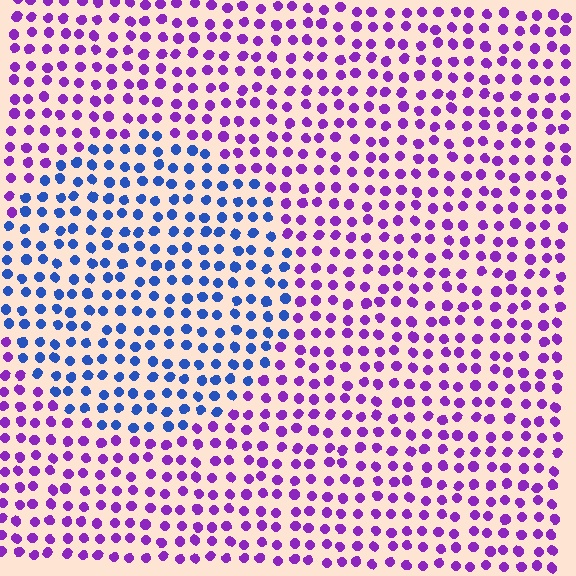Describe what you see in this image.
The image is filled with small purple elements in a uniform arrangement. A circle-shaped region is visible where the elements are tinted to a slightly different hue, forming a subtle color boundary.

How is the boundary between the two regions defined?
The boundary is defined purely by a slight shift in hue (about 58 degrees). Spacing, size, and orientation are identical on both sides.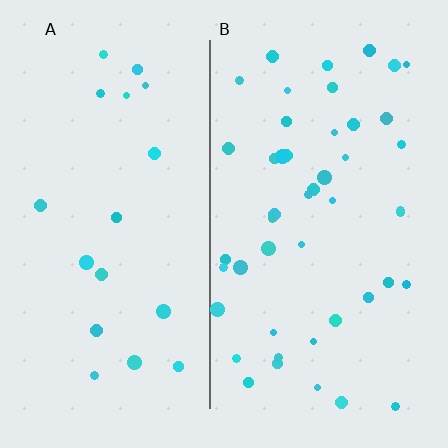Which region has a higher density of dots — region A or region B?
B (the right).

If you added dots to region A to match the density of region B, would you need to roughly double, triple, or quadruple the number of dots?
Approximately triple.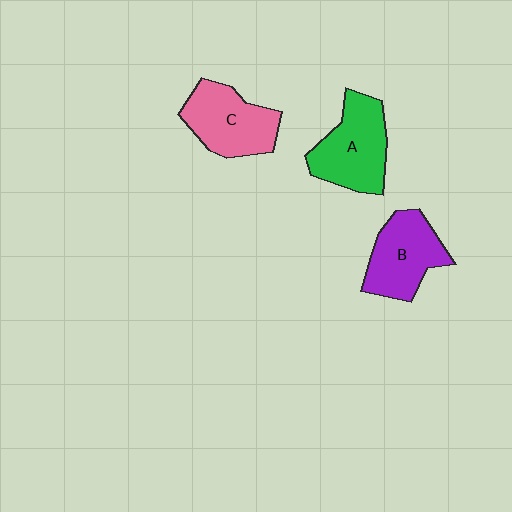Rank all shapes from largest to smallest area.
From largest to smallest: A (green), C (pink), B (purple).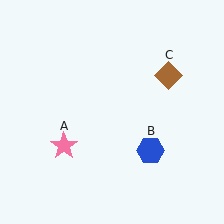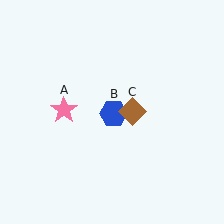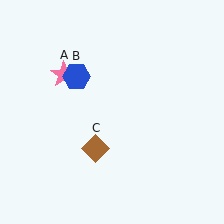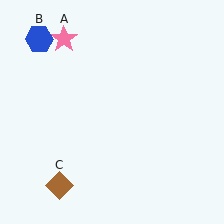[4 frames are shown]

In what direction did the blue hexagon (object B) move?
The blue hexagon (object B) moved up and to the left.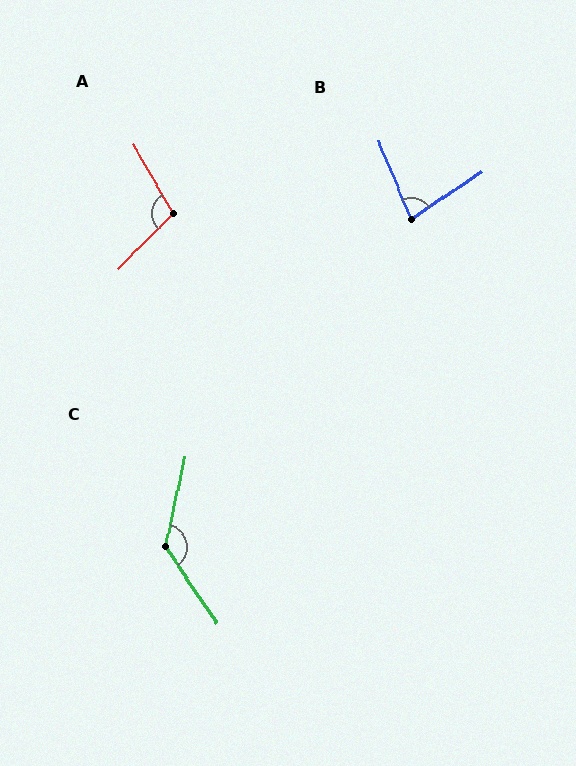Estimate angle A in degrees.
Approximately 106 degrees.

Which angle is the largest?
C, at approximately 134 degrees.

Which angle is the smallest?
B, at approximately 79 degrees.